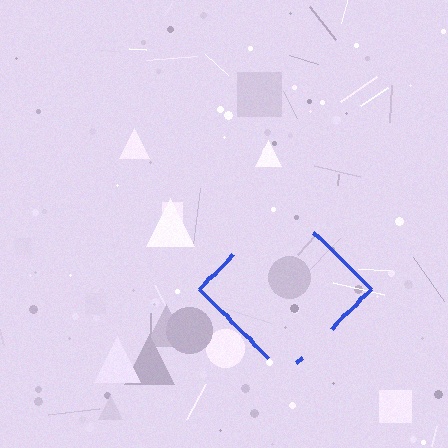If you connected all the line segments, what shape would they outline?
They would outline a diamond.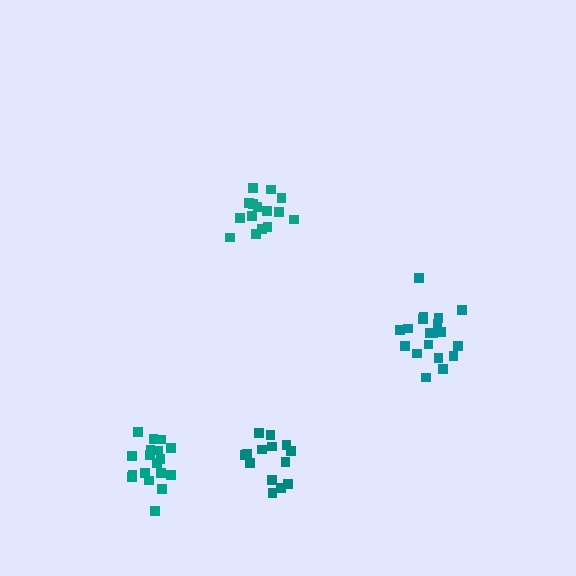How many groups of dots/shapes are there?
There are 4 groups.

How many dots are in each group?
Group 1: 14 dots, Group 2: 19 dots, Group 3: 16 dots, Group 4: 18 dots (67 total).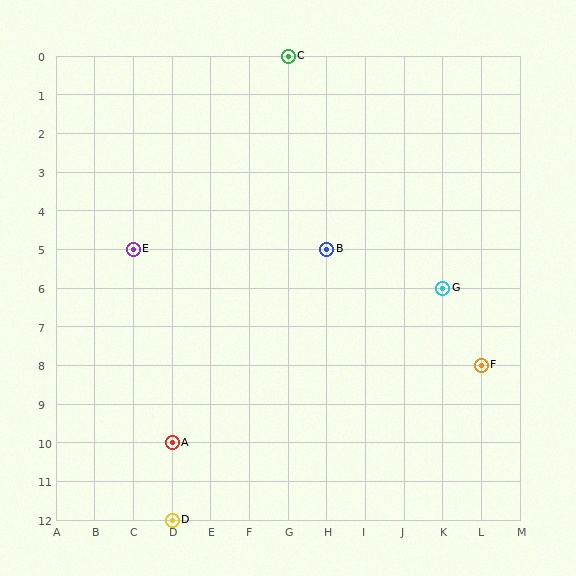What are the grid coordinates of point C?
Point C is at grid coordinates (G, 0).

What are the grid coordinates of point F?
Point F is at grid coordinates (L, 8).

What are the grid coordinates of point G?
Point G is at grid coordinates (K, 6).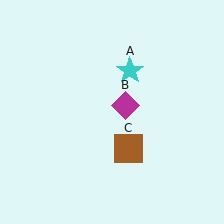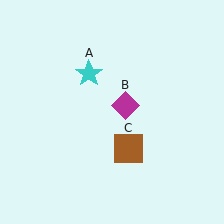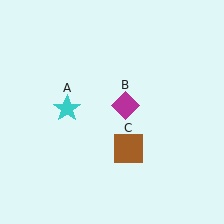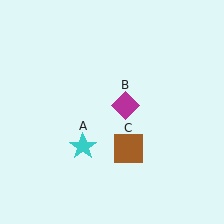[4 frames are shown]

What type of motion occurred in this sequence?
The cyan star (object A) rotated counterclockwise around the center of the scene.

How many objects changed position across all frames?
1 object changed position: cyan star (object A).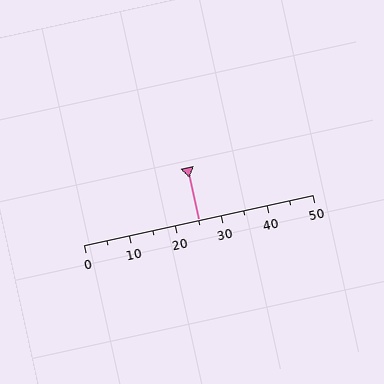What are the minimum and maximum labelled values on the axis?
The axis runs from 0 to 50.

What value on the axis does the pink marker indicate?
The marker indicates approximately 25.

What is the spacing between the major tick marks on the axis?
The major ticks are spaced 10 apart.